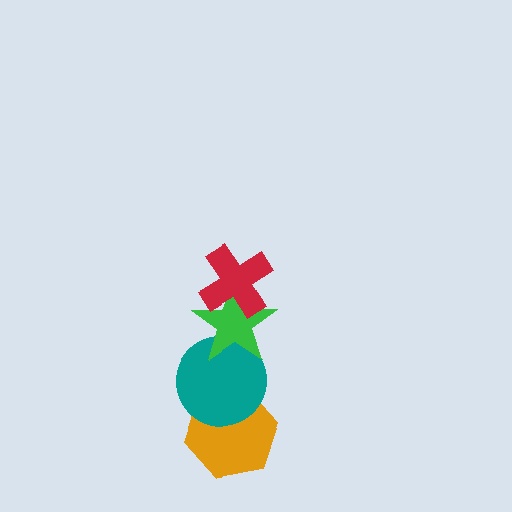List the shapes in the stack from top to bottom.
From top to bottom: the red cross, the green star, the teal circle, the orange hexagon.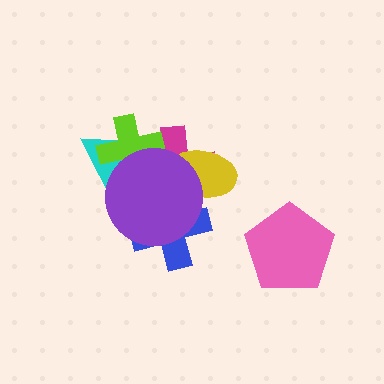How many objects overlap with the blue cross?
3 objects overlap with the blue cross.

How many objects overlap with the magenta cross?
5 objects overlap with the magenta cross.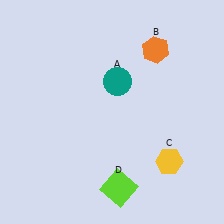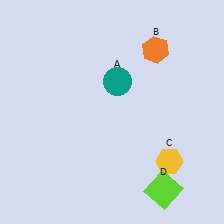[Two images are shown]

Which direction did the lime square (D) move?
The lime square (D) moved right.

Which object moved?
The lime square (D) moved right.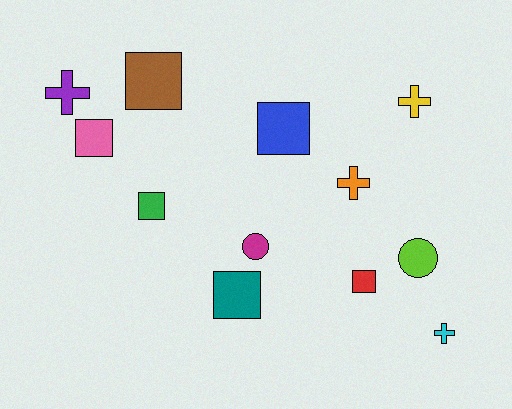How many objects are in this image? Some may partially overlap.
There are 12 objects.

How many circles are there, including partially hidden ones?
There are 2 circles.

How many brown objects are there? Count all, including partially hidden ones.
There is 1 brown object.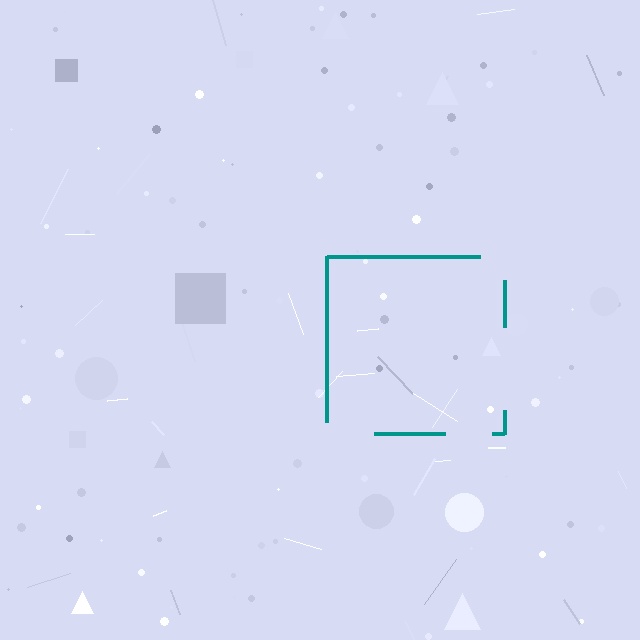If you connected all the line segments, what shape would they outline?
They would outline a square.